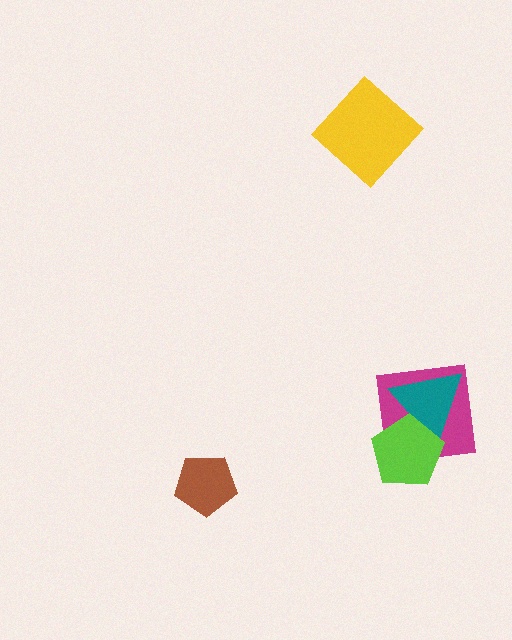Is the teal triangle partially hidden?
Yes, it is partially covered by another shape.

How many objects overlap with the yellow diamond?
0 objects overlap with the yellow diamond.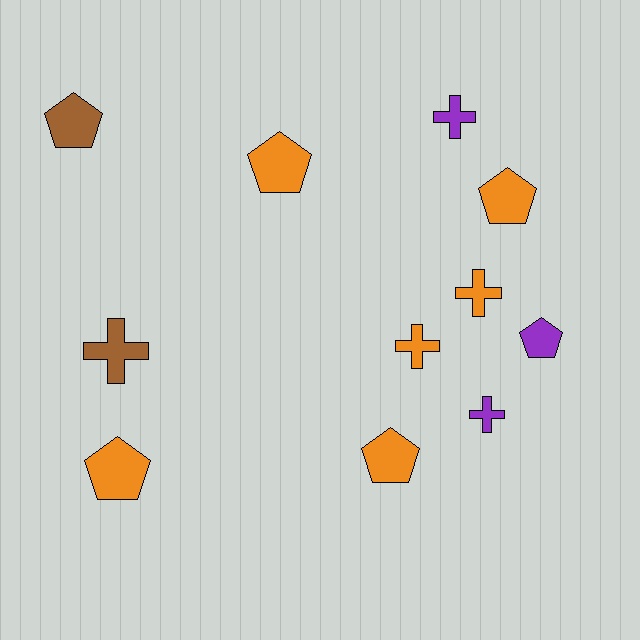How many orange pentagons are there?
There are 4 orange pentagons.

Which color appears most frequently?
Orange, with 6 objects.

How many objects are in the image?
There are 11 objects.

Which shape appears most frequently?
Pentagon, with 6 objects.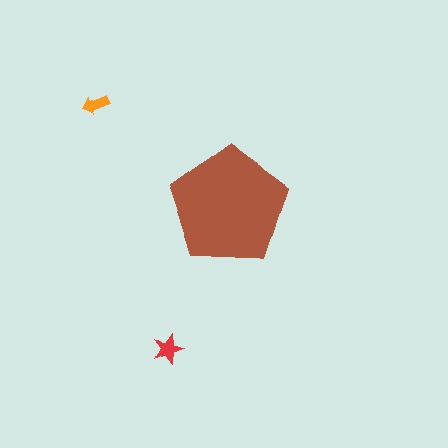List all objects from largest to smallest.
The brown pentagon, the red star, the orange arrow.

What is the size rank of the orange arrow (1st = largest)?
3rd.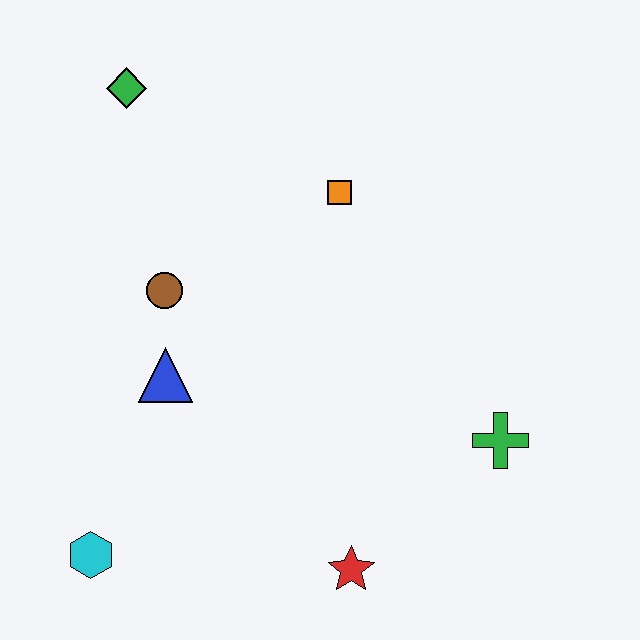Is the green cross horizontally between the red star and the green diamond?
No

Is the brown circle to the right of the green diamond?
Yes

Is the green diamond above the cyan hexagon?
Yes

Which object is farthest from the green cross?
The green diamond is farthest from the green cross.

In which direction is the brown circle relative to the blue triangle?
The brown circle is above the blue triangle.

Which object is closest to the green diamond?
The brown circle is closest to the green diamond.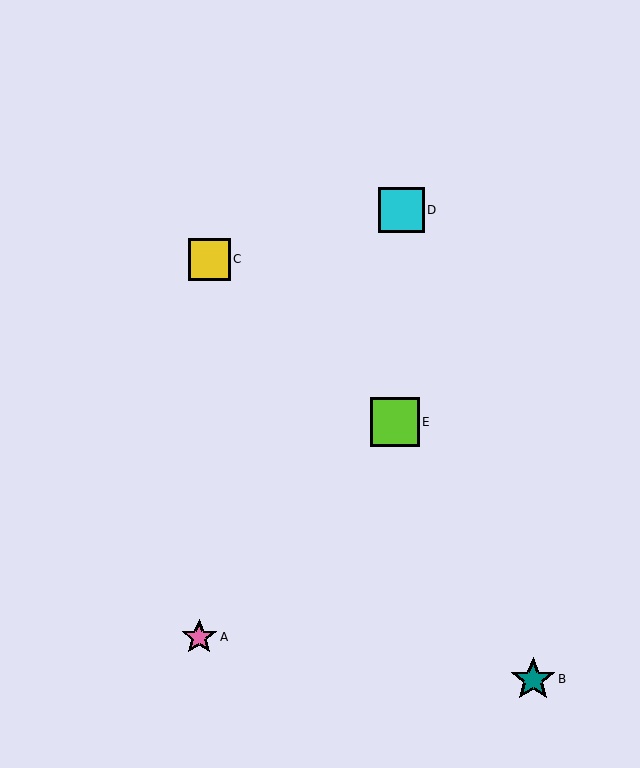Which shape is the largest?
The lime square (labeled E) is the largest.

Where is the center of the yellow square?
The center of the yellow square is at (209, 259).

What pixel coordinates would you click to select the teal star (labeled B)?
Click at (533, 679) to select the teal star B.